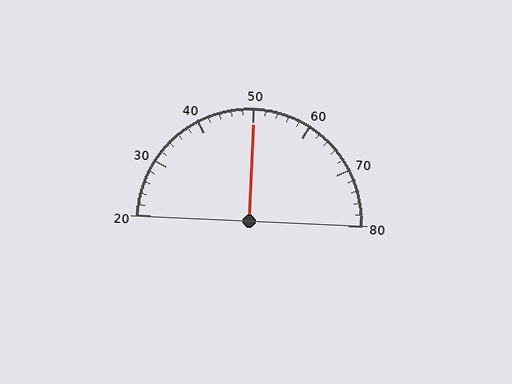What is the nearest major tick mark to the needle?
The nearest major tick mark is 50.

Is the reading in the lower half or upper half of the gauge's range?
The reading is in the upper half of the range (20 to 80).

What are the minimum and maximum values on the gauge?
The gauge ranges from 20 to 80.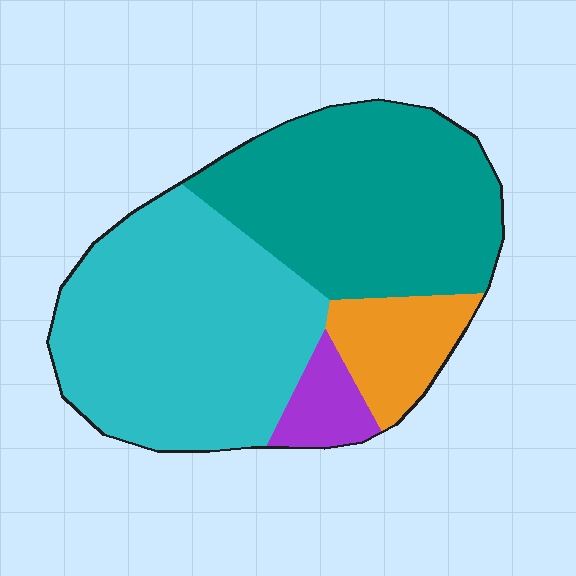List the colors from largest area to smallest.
From largest to smallest: cyan, teal, orange, purple.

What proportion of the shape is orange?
Orange takes up about one tenth (1/10) of the shape.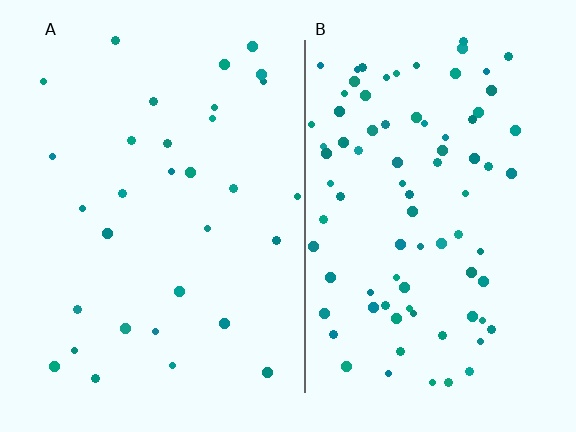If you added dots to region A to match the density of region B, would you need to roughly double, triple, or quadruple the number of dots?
Approximately triple.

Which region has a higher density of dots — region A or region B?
B (the right).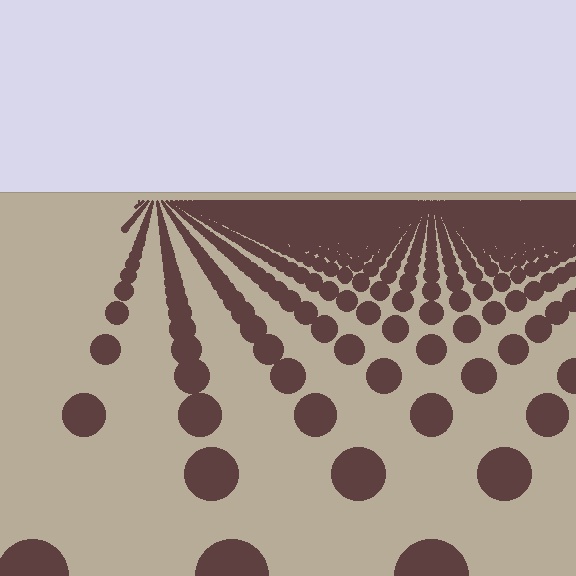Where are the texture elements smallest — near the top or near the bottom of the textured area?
Near the top.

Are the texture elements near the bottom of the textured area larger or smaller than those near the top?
Larger. Near the bottom, elements are closer to the viewer and appear at a bigger on-screen size.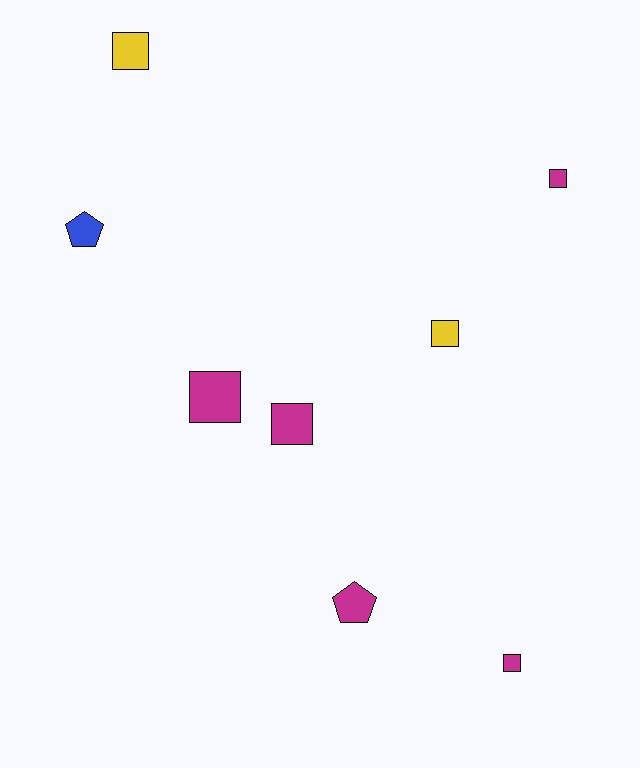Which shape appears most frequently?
Square, with 6 objects.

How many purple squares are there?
There are no purple squares.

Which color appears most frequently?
Magenta, with 5 objects.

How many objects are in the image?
There are 8 objects.